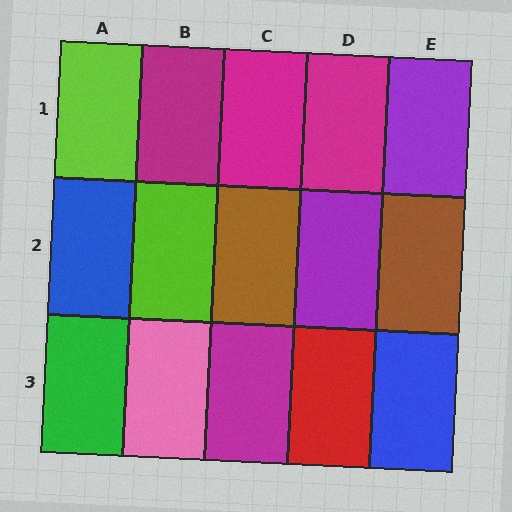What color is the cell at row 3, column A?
Green.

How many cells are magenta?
4 cells are magenta.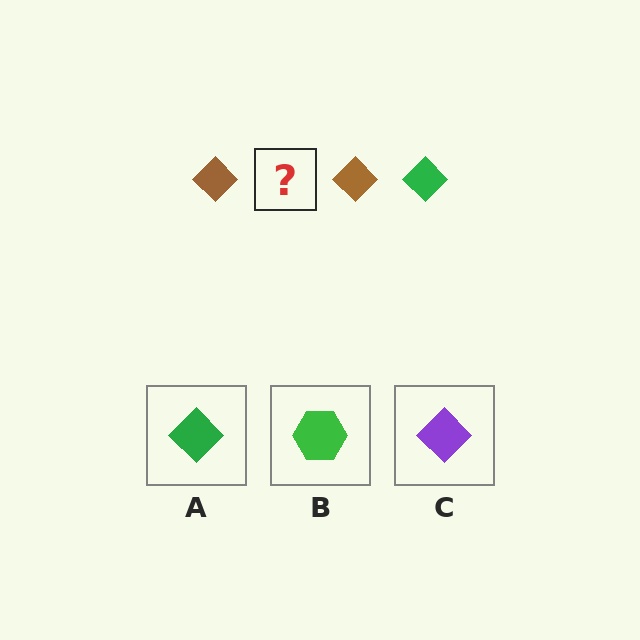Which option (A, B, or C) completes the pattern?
A.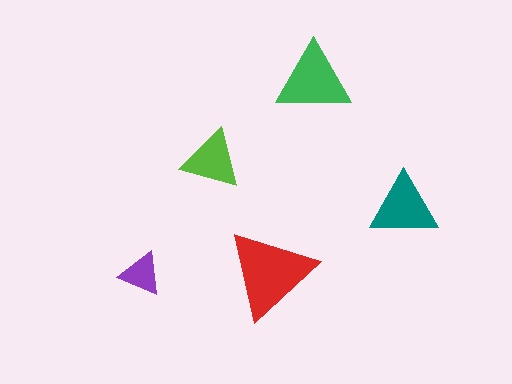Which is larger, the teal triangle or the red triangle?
The red one.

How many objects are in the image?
There are 5 objects in the image.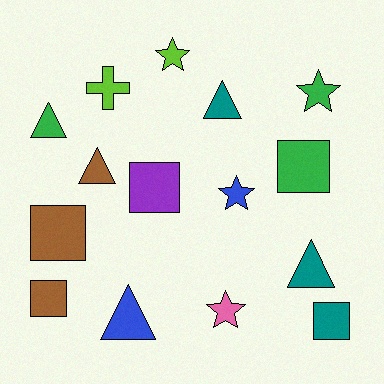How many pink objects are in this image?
There is 1 pink object.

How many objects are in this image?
There are 15 objects.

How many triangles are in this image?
There are 5 triangles.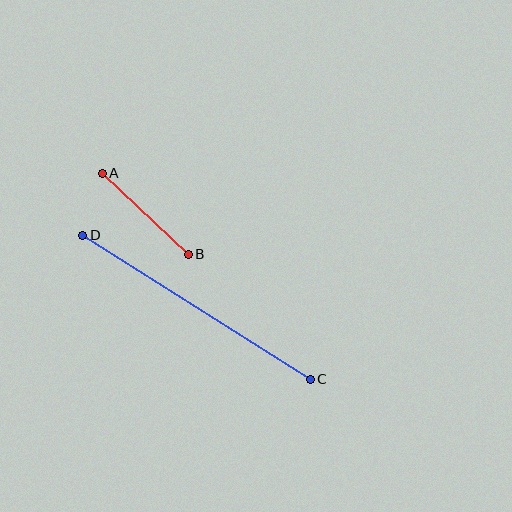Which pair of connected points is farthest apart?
Points C and D are farthest apart.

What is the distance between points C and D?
The distance is approximately 269 pixels.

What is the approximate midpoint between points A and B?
The midpoint is at approximately (145, 214) pixels.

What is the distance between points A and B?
The distance is approximately 118 pixels.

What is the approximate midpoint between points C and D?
The midpoint is at approximately (197, 307) pixels.